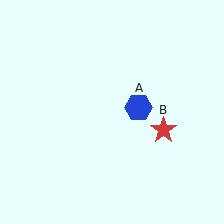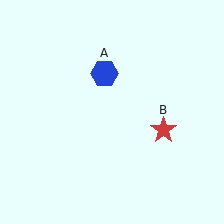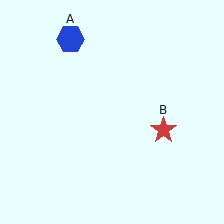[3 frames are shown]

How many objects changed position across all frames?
1 object changed position: blue hexagon (object A).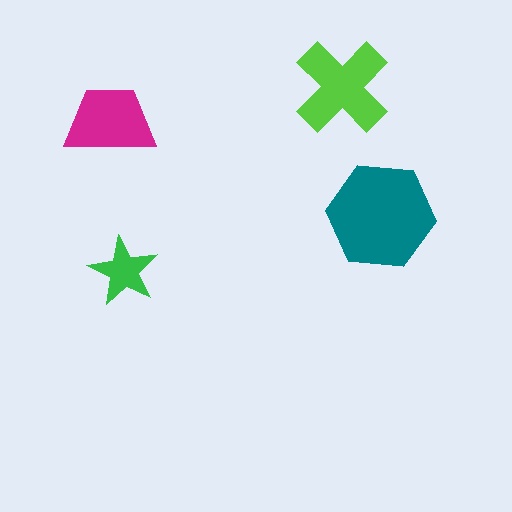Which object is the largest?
The teal hexagon.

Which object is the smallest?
The green star.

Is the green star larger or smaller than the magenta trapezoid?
Smaller.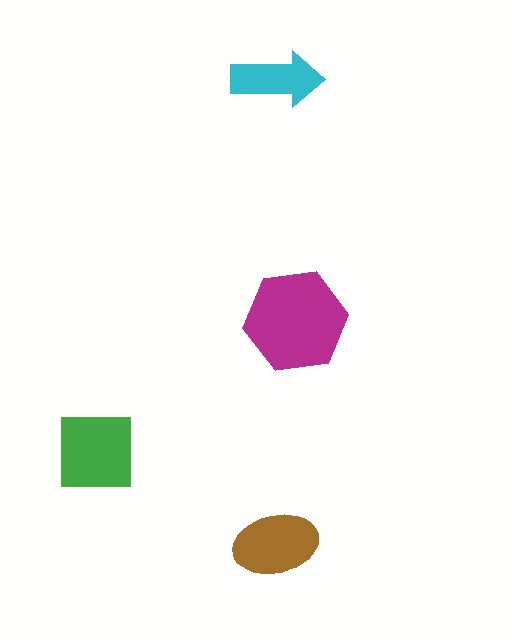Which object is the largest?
The magenta hexagon.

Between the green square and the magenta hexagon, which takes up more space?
The magenta hexagon.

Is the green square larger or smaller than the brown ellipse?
Larger.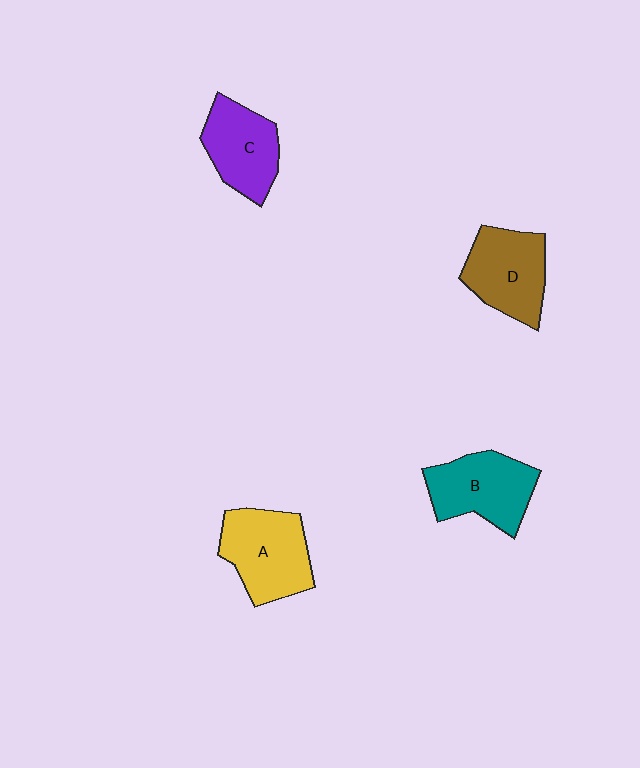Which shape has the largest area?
Shape A (yellow).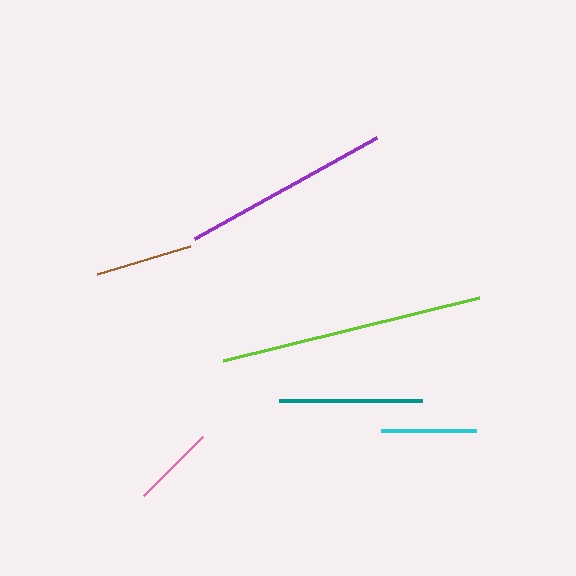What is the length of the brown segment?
The brown segment is approximately 98 pixels long.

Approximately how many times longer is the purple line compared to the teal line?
The purple line is approximately 1.5 times the length of the teal line.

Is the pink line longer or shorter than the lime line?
The lime line is longer than the pink line.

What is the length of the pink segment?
The pink segment is approximately 83 pixels long.